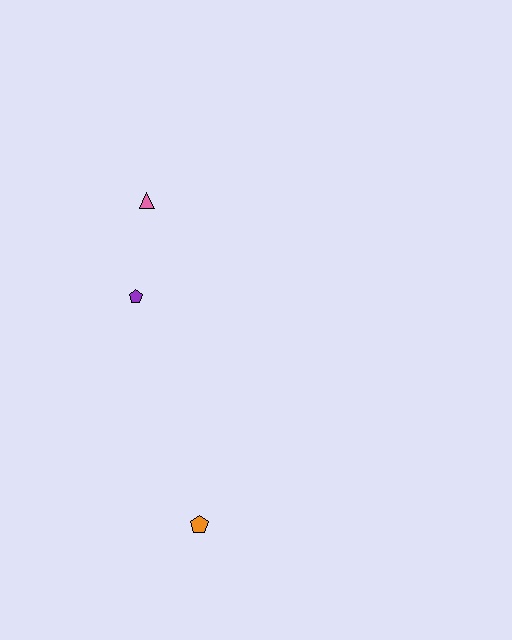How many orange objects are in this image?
There is 1 orange object.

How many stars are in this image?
There are no stars.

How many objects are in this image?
There are 3 objects.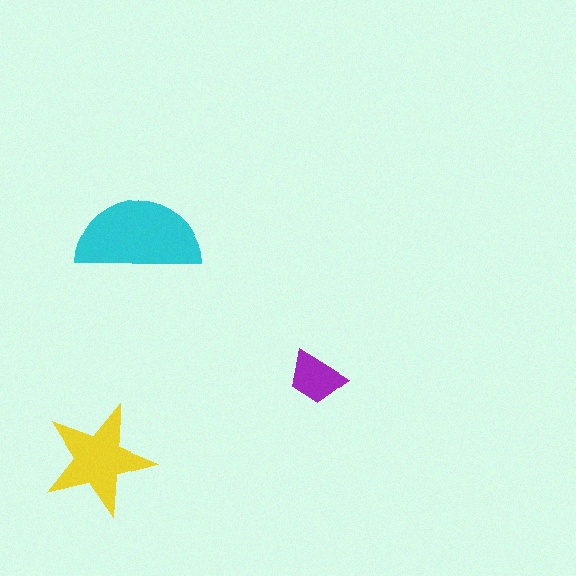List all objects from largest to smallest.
The cyan semicircle, the yellow star, the purple trapezoid.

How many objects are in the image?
There are 3 objects in the image.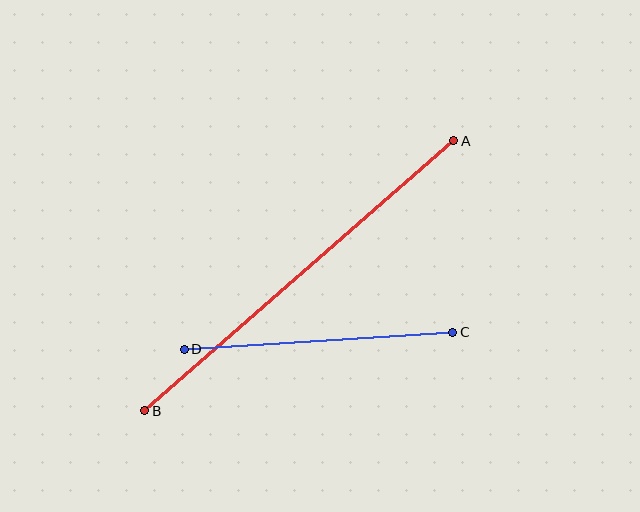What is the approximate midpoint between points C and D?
The midpoint is at approximately (319, 341) pixels.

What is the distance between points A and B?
The distance is approximately 410 pixels.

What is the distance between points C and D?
The distance is approximately 269 pixels.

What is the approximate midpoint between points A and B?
The midpoint is at approximately (299, 276) pixels.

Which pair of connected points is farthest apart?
Points A and B are farthest apart.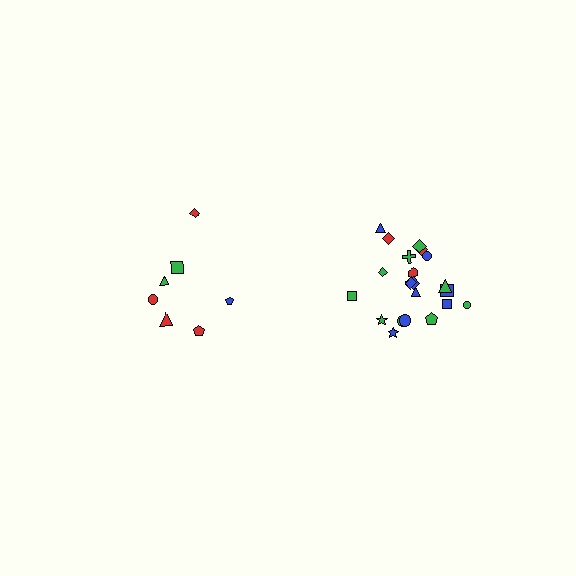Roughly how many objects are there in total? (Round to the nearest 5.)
Roughly 30 objects in total.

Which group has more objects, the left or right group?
The right group.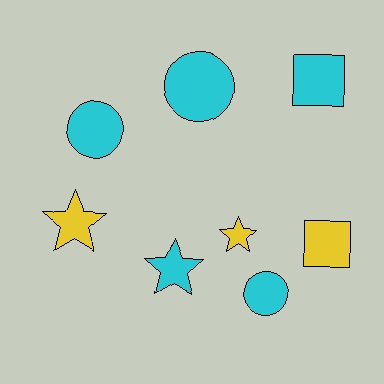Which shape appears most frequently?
Circle, with 3 objects.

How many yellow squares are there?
There is 1 yellow square.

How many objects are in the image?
There are 8 objects.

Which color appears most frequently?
Cyan, with 5 objects.